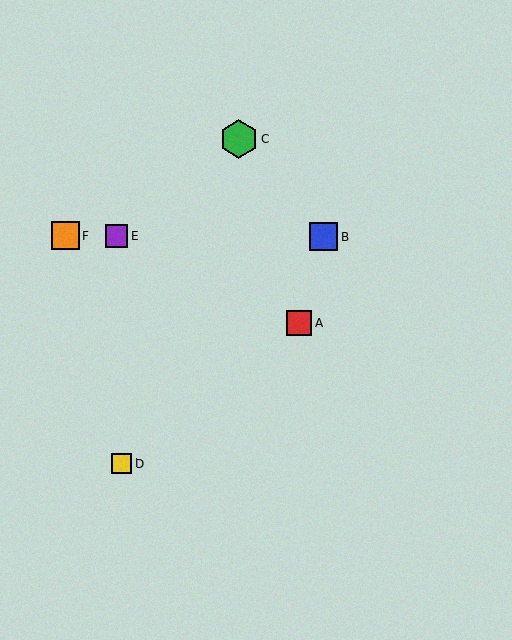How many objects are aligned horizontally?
3 objects (B, E, F) are aligned horizontally.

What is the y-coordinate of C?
Object C is at y≈139.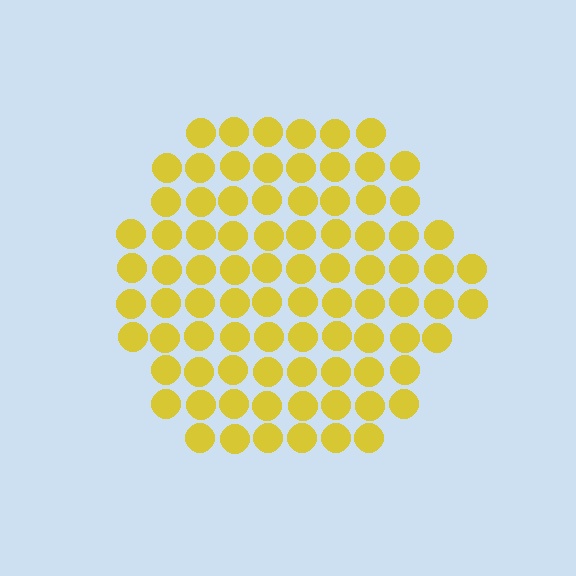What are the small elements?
The small elements are circles.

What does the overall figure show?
The overall figure shows a hexagon.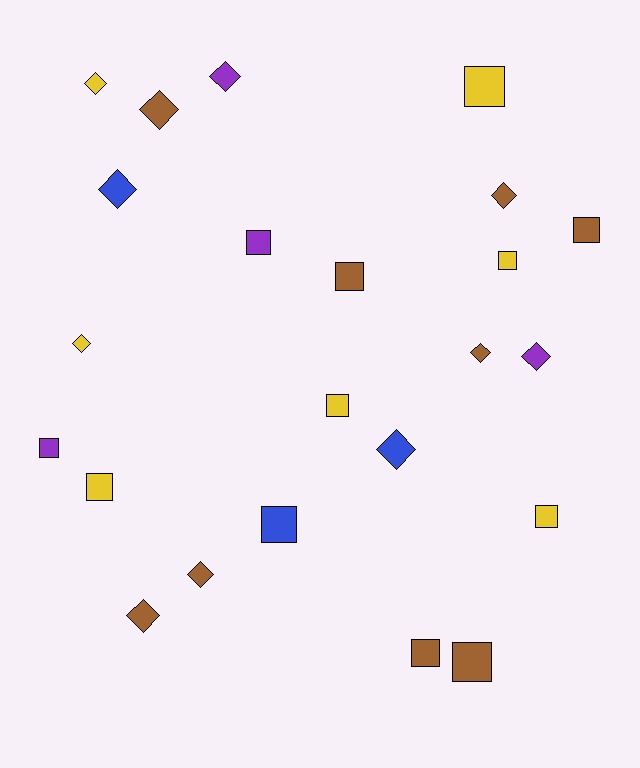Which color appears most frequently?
Brown, with 9 objects.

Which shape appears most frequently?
Square, with 12 objects.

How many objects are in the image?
There are 23 objects.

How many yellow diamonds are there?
There are 2 yellow diamonds.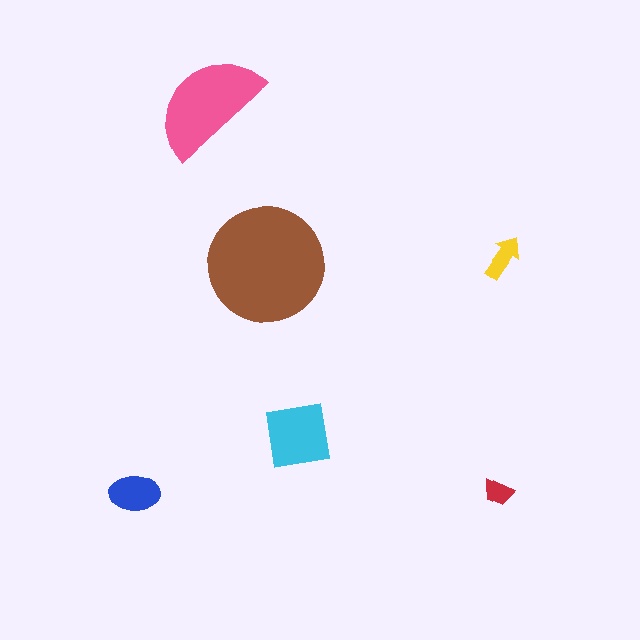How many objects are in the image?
There are 6 objects in the image.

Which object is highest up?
The pink semicircle is topmost.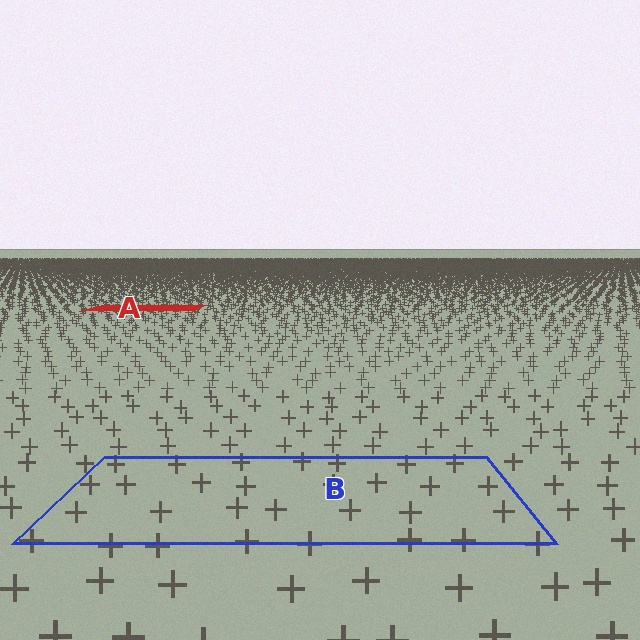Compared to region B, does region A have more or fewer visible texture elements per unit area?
Region A has more texture elements per unit area — they are packed more densely because it is farther away.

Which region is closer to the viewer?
Region B is closer. The texture elements there are larger and more spread out.